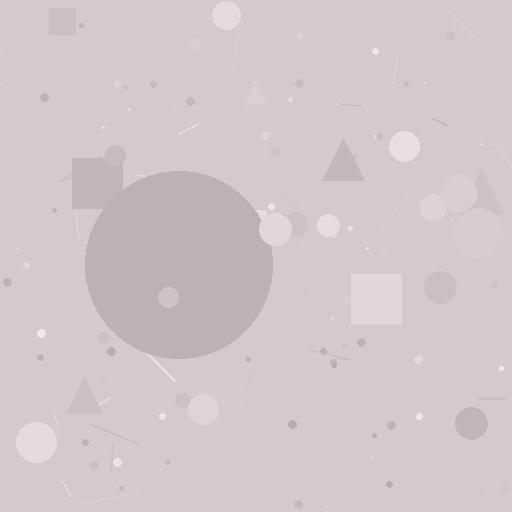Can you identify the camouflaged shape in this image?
The camouflaged shape is a circle.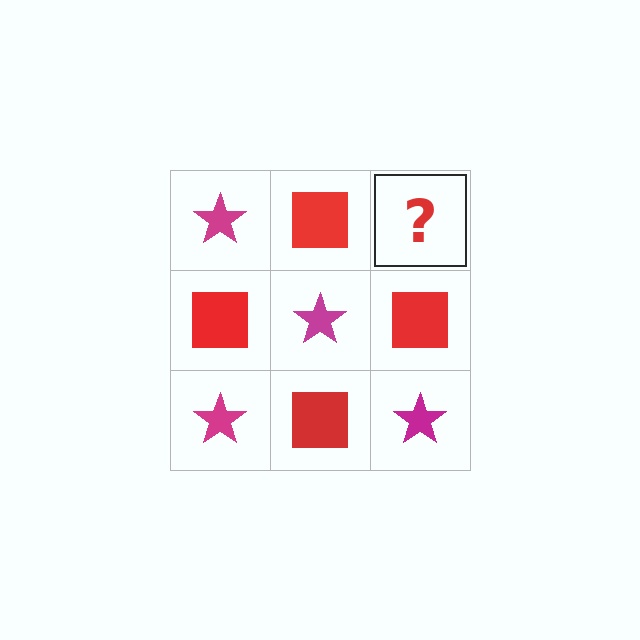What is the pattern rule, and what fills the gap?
The rule is that it alternates magenta star and red square in a checkerboard pattern. The gap should be filled with a magenta star.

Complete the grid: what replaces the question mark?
The question mark should be replaced with a magenta star.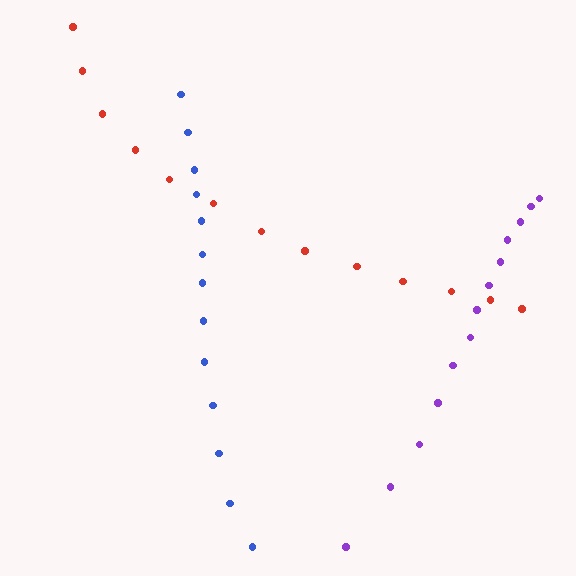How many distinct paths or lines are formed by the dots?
There are 3 distinct paths.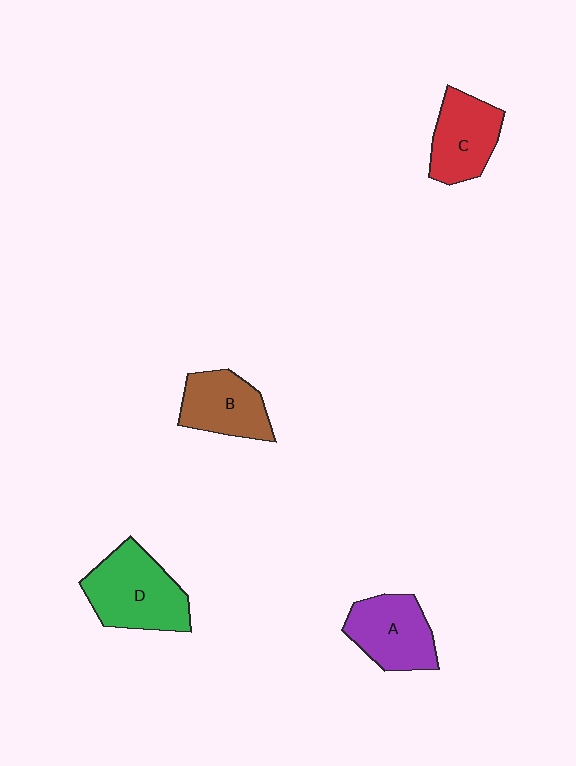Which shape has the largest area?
Shape D (green).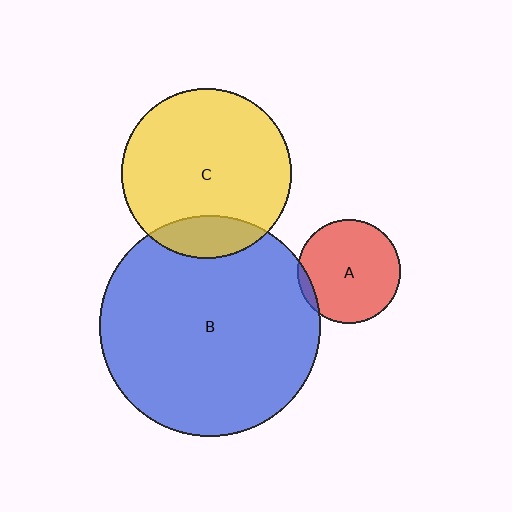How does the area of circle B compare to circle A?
Approximately 4.5 times.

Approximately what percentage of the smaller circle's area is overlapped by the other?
Approximately 5%.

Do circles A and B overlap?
Yes.